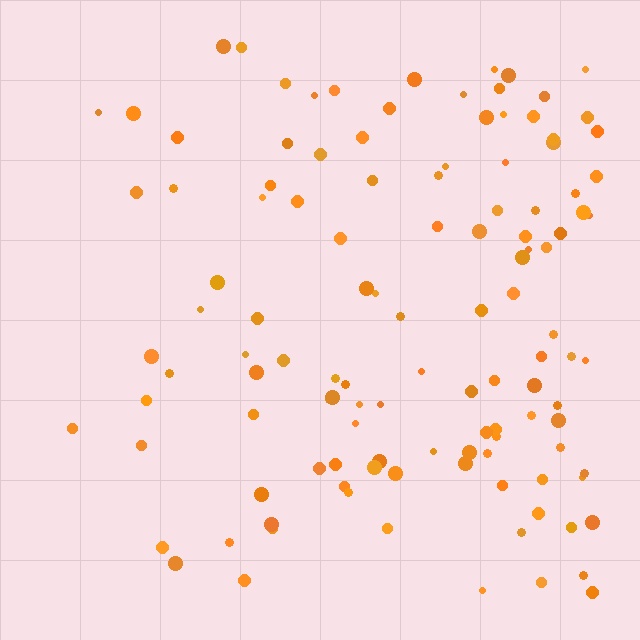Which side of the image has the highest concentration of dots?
The right.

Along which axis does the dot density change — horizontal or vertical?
Horizontal.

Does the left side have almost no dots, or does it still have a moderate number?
Still a moderate number, just noticeably fewer than the right.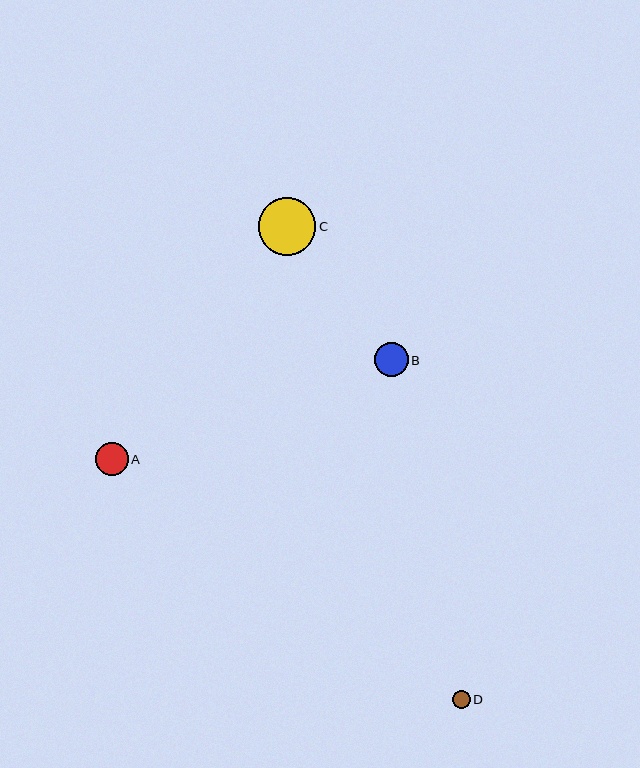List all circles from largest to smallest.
From largest to smallest: C, B, A, D.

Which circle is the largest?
Circle C is the largest with a size of approximately 58 pixels.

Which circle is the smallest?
Circle D is the smallest with a size of approximately 18 pixels.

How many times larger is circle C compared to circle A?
Circle C is approximately 1.8 times the size of circle A.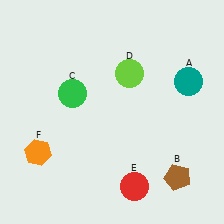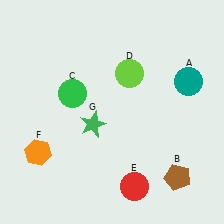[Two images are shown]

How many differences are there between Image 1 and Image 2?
There is 1 difference between the two images.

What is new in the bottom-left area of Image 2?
A green star (G) was added in the bottom-left area of Image 2.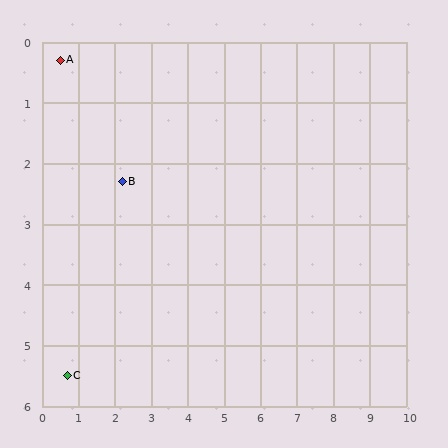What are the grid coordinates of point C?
Point C is at approximately (0.7, 5.5).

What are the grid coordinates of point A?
Point A is at approximately (0.5, 0.3).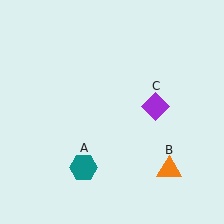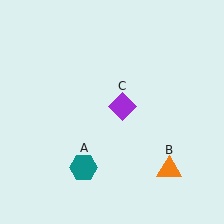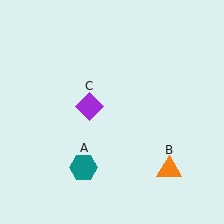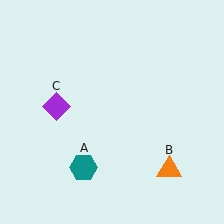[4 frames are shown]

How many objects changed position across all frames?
1 object changed position: purple diamond (object C).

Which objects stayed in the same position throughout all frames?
Teal hexagon (object A) and orange triangle (object B) remained stationary.